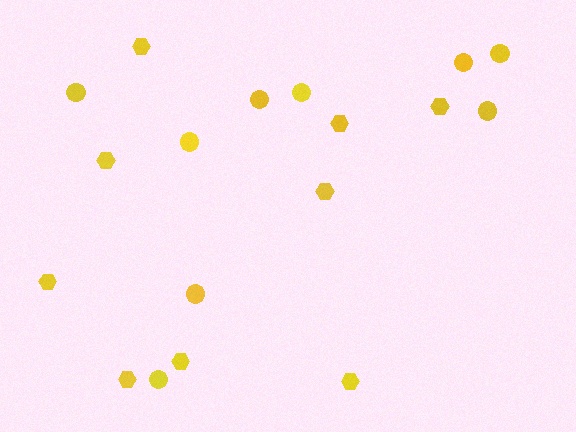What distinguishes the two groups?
There are 2 groups: one group of circles (9) and one group of hexagons (9).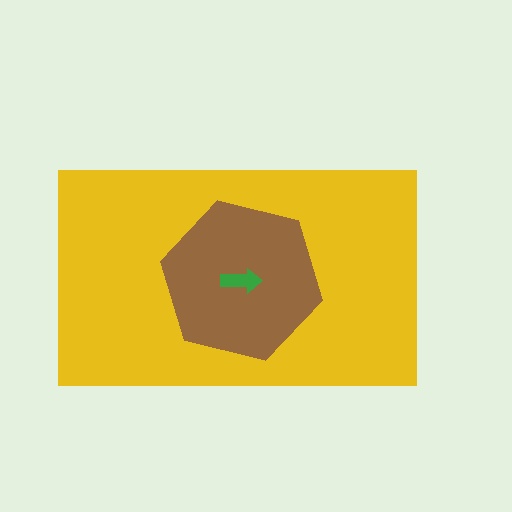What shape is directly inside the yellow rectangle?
The brown hexagon.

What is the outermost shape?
The yellow rectangle.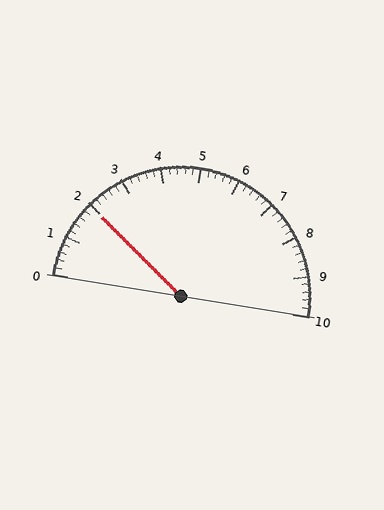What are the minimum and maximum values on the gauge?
The gauge ranges from 0 to 10.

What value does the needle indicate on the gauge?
The needle indicates approximately 2.0.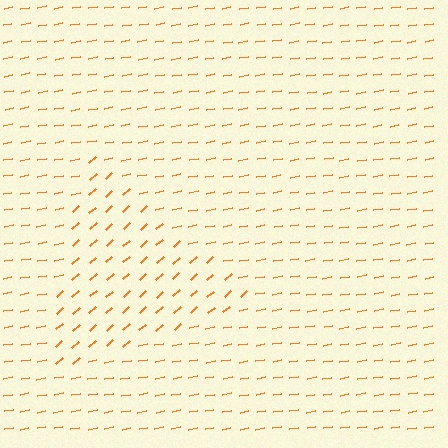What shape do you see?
I see a triangle.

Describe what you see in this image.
The image is filled with small orange line segments. A triangle region in the image has lines oriented differently from the surrounding lines, creating a visible texture boundary.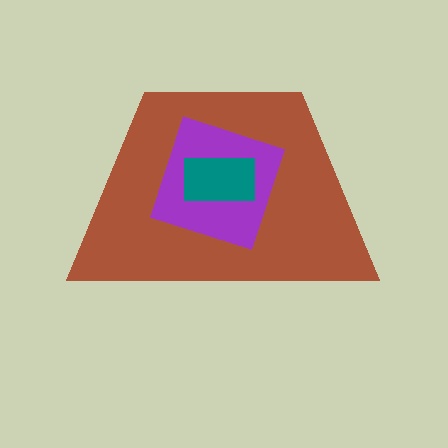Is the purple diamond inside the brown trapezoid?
Yes.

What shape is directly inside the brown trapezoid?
The purple diamond.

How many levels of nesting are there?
3.